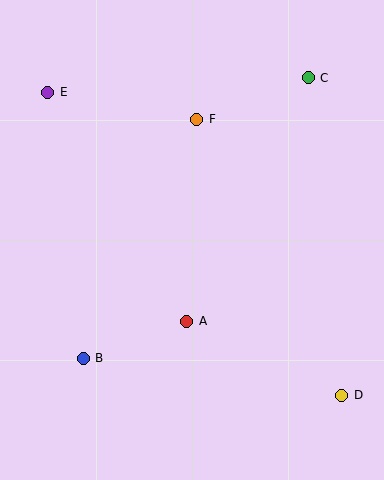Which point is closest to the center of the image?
Point A at (187, 321) is closest to the center.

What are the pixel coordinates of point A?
Point A is at (187, 321).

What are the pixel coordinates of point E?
Point E is at (48, 92).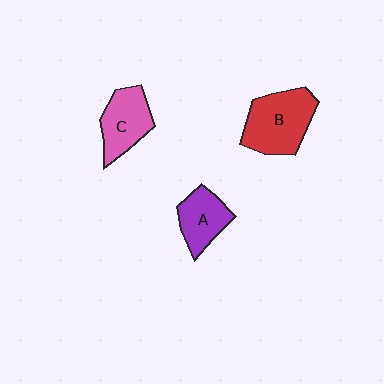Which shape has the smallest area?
Shape A (purple).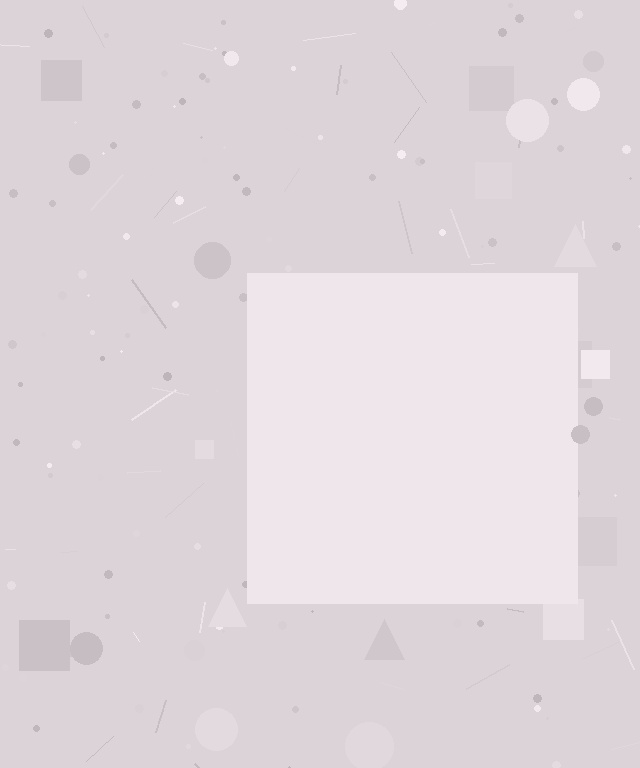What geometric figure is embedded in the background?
A square is embedded in the background.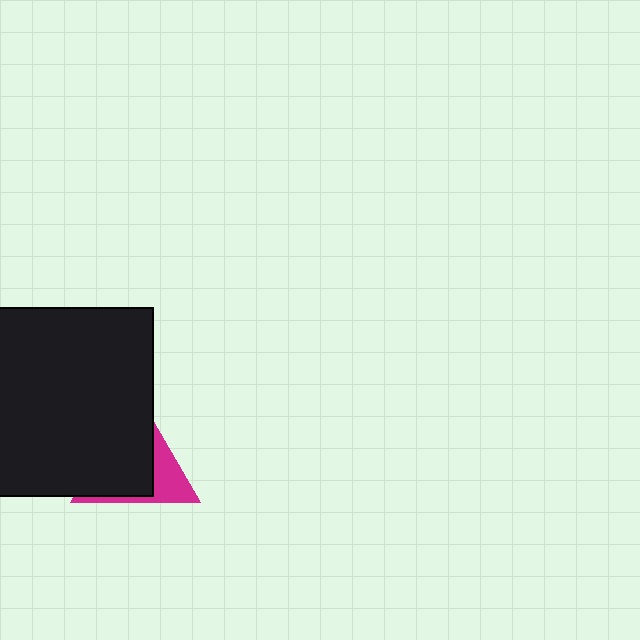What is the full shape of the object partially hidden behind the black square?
The partially hidden object is a magenta triangle.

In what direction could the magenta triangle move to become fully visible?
The magenta triangle could move right. That would shift it out from behind the black square entirely.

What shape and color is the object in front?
The object in front is a black square.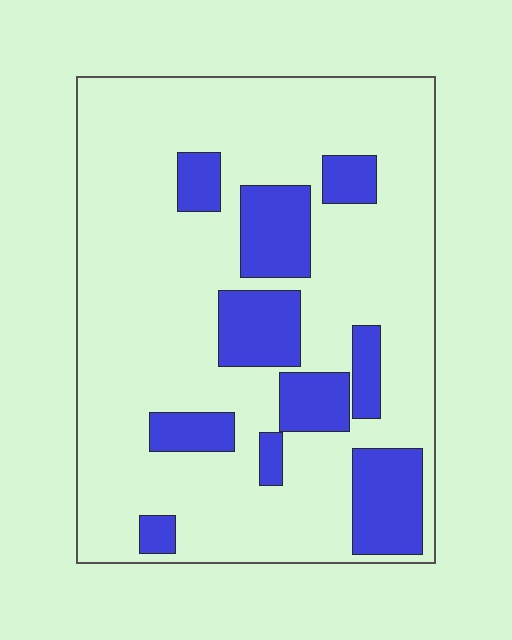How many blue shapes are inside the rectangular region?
10.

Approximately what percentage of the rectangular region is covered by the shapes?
Approximately 20%.